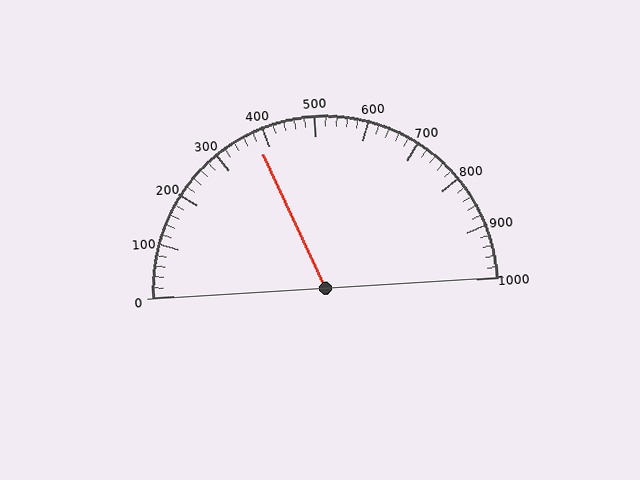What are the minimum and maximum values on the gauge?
The gauge ranges from 0 to 1000.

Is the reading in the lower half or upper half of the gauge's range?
The reading is in the lower half of the range (0 to 1000).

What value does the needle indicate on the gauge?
The needle indicates approximately 380.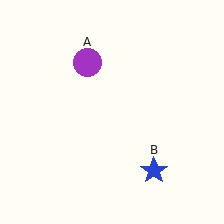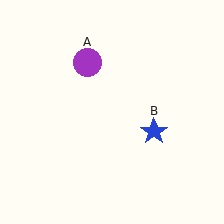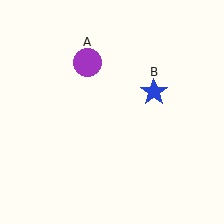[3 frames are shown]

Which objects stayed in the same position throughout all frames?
Purple circle (object A) remained stationary.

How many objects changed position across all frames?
1 object changed position: blue star (object B).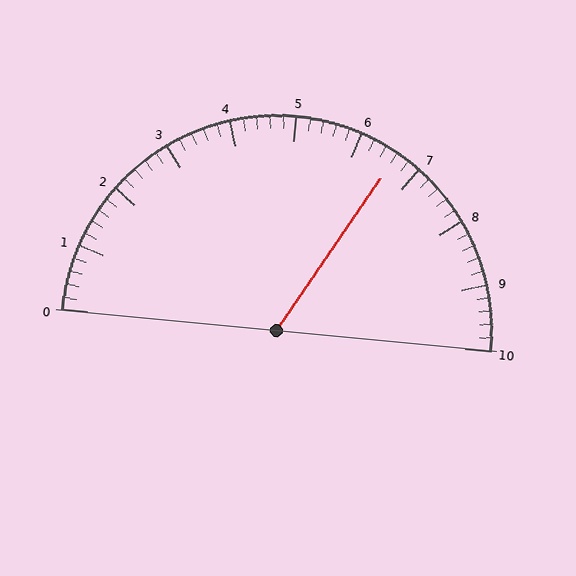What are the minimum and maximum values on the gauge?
The gauge ranges from 0 to 10.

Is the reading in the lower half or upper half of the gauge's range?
The reading is in the upper half of the range (0 to 10).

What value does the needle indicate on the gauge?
The needle indicates approximately 6.6.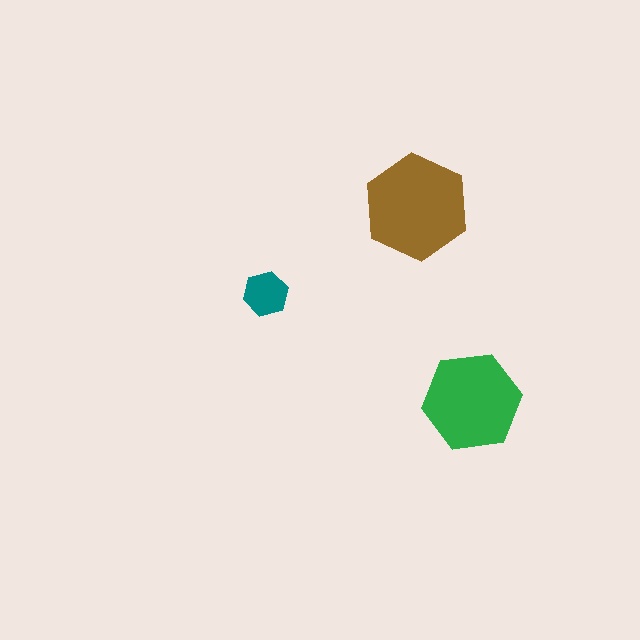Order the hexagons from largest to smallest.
the brown one, the green one, the teal one.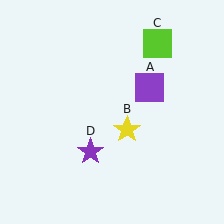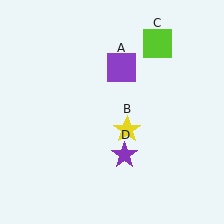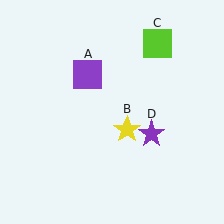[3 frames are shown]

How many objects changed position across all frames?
2 objects changed position: purple square (object A), purple star (object D).